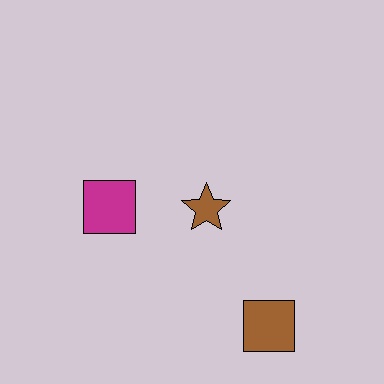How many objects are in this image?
There are 3 objects.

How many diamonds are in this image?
There are no diamonds.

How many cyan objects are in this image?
There are no cyan objects.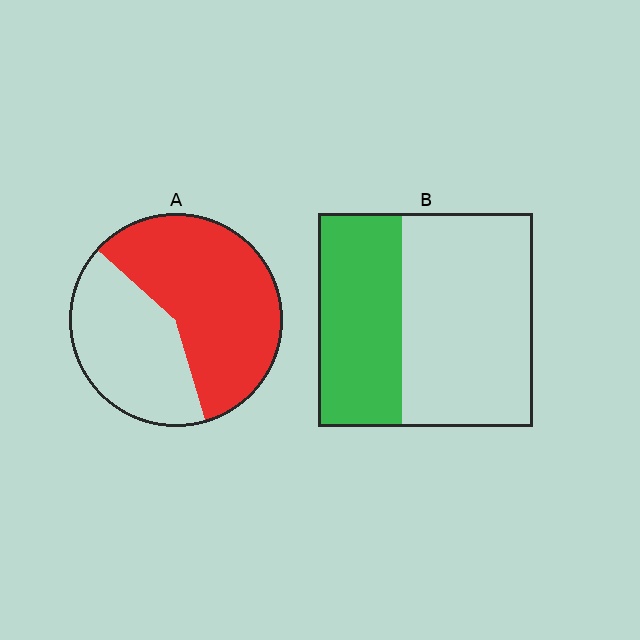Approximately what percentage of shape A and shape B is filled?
A is approximately 60% and B is approximately 40%.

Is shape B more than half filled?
No.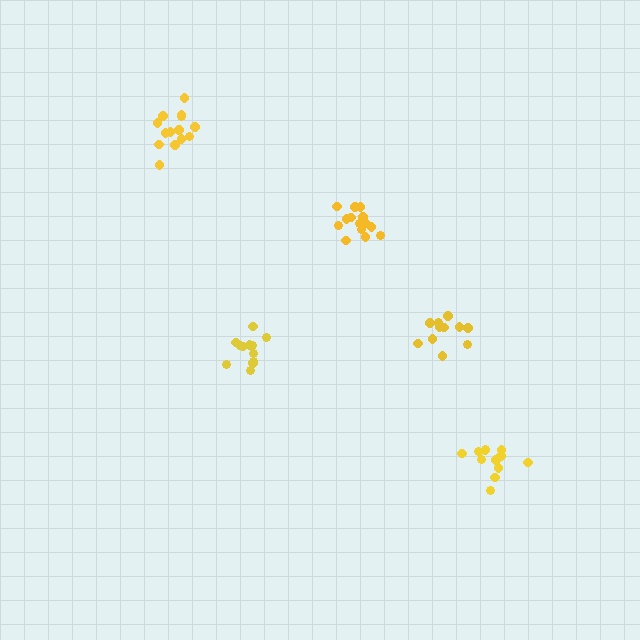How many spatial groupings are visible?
There are 5 spatial groupings.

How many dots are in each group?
Group 1: 14 dots, Group 2: 12 dots, Group 3: 11 dots, Group 4: 12 dots, Group 5: 14 dots (63 total).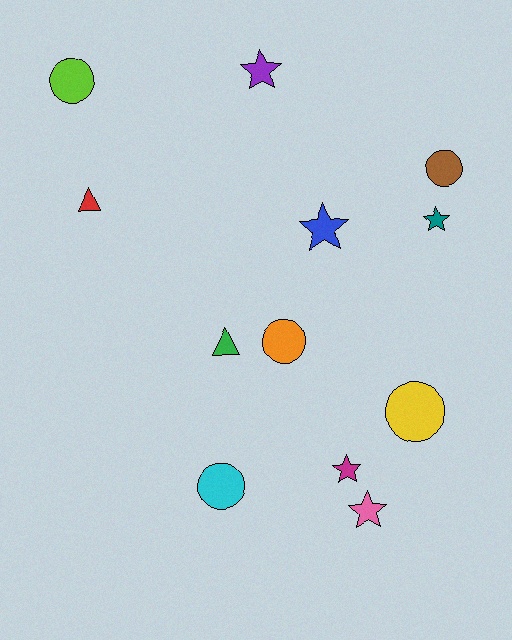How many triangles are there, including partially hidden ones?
There are 2 triangles.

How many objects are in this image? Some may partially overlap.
There are 12 objects.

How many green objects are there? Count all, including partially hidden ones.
There is 1 green object.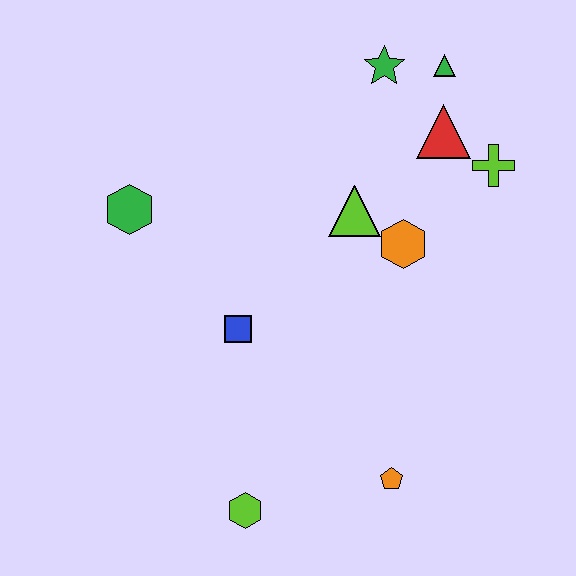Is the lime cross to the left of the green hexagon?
No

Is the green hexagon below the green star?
Yes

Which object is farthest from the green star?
The lime hexagon is farthest from the green star.